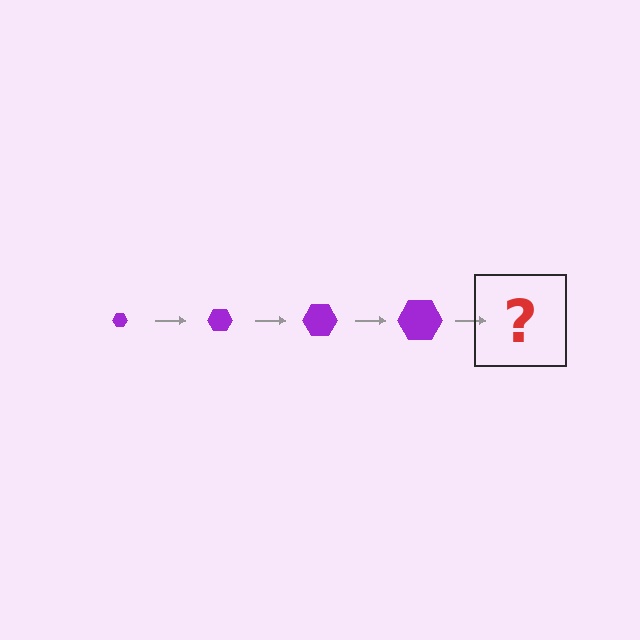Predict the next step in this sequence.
The next step is a purple hexagon, larger than the previous one.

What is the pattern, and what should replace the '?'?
The pattern is that the hexagon gets progressively larger each step. The '?' should be a purple hexagon, larger than the previous one.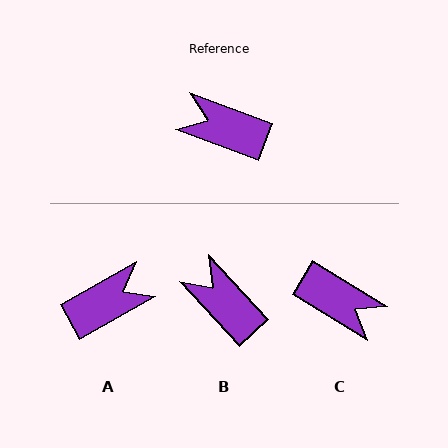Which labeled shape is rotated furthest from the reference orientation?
C, about 169 degrees away.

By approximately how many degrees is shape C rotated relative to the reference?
Approximately 169 degrees counter-clockwise.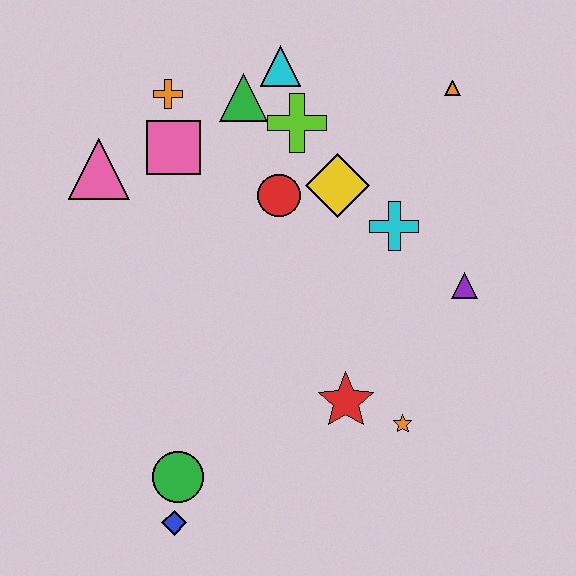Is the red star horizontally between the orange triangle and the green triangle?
Yes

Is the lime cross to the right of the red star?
No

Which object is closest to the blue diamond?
The green circle is closest to the blue diamond.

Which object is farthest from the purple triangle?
The pink triangle is farthest from the purple triangle.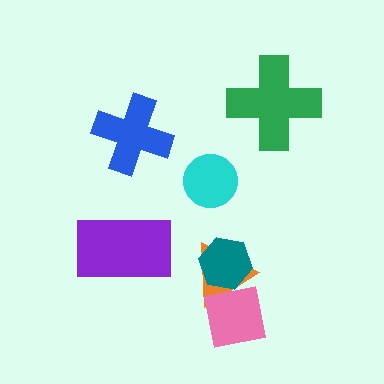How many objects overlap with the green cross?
0 objects overlap with the green cross.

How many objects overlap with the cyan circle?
0 objects overlap with the cyan circle.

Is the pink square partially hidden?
No, no other shape covers it.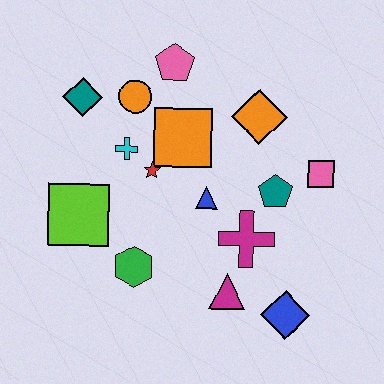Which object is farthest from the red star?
The blue diamond is farthest from the red star.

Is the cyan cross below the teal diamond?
Yes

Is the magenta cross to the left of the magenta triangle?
No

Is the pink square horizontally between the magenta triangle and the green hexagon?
No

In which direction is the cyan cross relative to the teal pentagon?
The cyan cross is to the left of the teal pentagon.